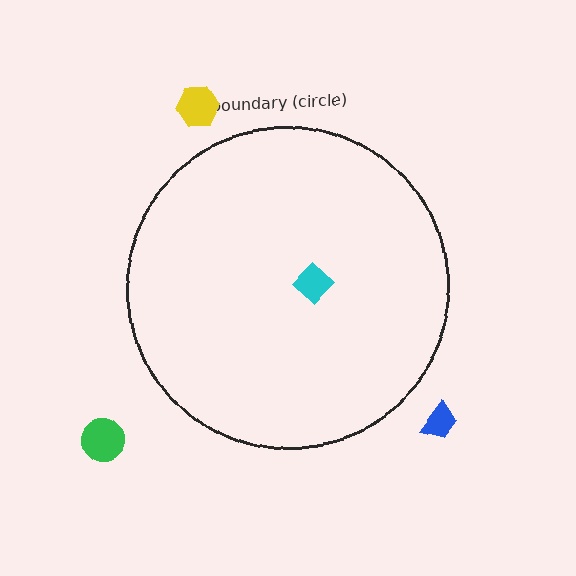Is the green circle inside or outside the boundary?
Outside.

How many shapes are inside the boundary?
1 inside, 3 outside.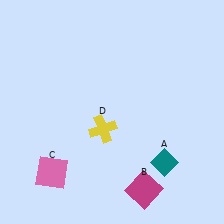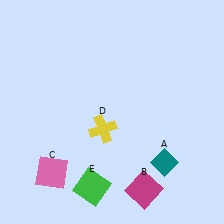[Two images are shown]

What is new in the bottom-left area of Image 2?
A green square (E) was added in the bottom-left area of Image 2.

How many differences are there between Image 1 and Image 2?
There is 1 difference between the two images.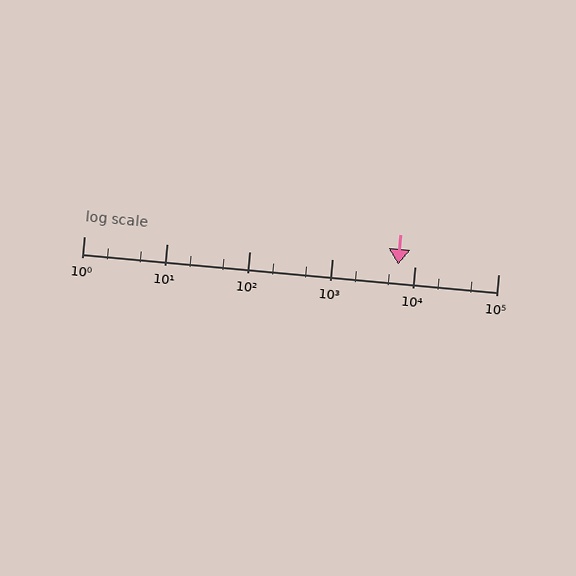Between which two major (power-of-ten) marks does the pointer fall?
The pointer is between 1000 and 10000.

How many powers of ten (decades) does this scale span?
The scale spans 5 decades, from 1 to 100000.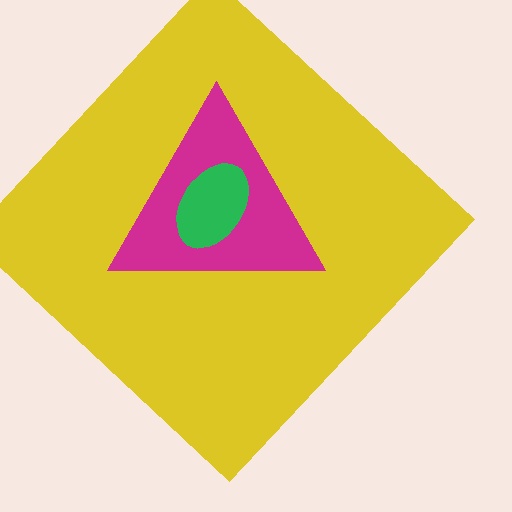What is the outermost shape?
The yellow diamond.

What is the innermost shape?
The green ellipse.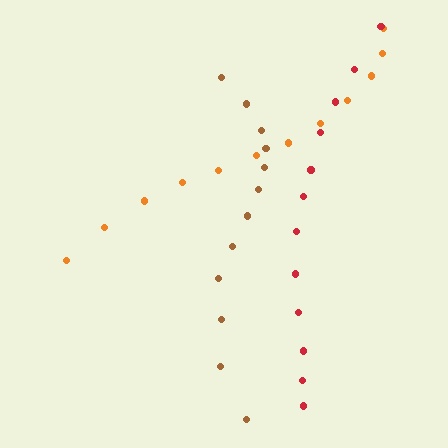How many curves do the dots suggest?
There are 3 distinct paths.